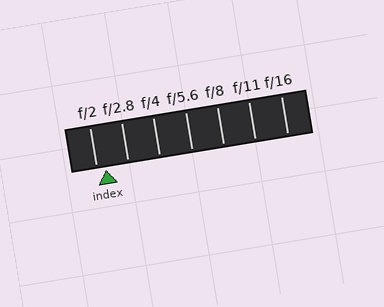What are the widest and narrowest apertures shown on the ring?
The widest aperture shown is f/2 and the narrowest is f/16.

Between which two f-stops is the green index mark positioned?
The index mark is between f/2 and f/2.8.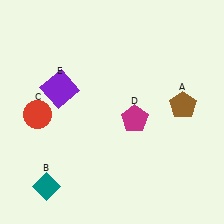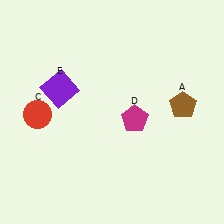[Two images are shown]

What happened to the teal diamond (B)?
The teal diamond (B) was removed in Image 2. It was in the bottom-left area of Image 1.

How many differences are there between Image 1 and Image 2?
There is 1 difference between the two images.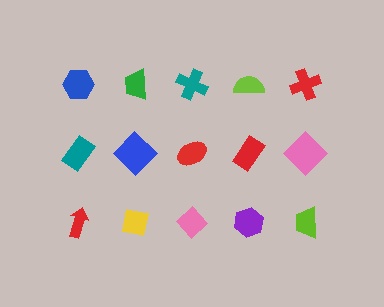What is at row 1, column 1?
A blue hexagon.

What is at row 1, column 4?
A lime semicircle.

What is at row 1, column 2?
A green trapezoid.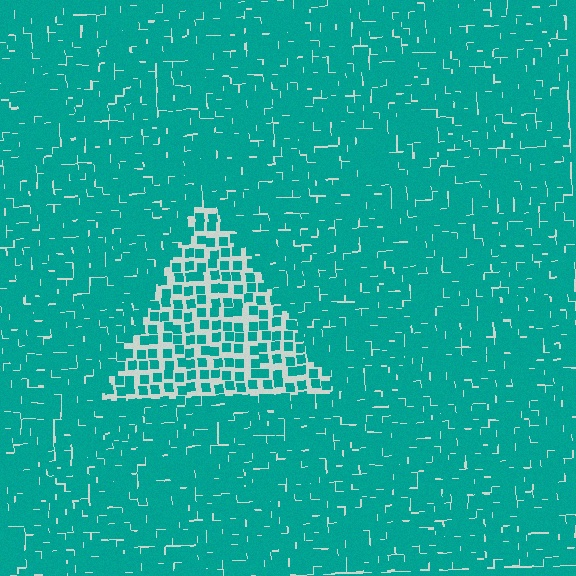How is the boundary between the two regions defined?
The boundary is defined by a change in element density (approximately 2.2x ratio). All elements are the same color, size, and shape.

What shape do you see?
I see a triangle.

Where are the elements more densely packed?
The elements are more densely packed outside the triangle boundary.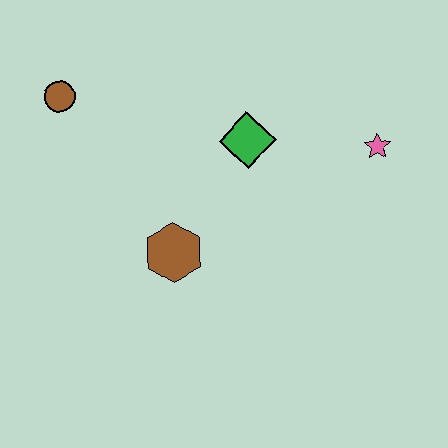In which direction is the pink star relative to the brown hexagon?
The pink star is to the right of the brown hexagon.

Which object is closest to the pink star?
The green diamond is closest to the pink star.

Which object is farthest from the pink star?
The brown circle is farthest from the pink star.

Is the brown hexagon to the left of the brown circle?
No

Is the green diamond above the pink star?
Yes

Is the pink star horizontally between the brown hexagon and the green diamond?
No